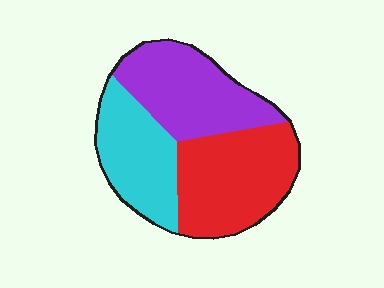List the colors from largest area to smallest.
From largest to smallest: red, purple, cyan.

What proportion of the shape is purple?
Purple takes up between a third and a half of the shape.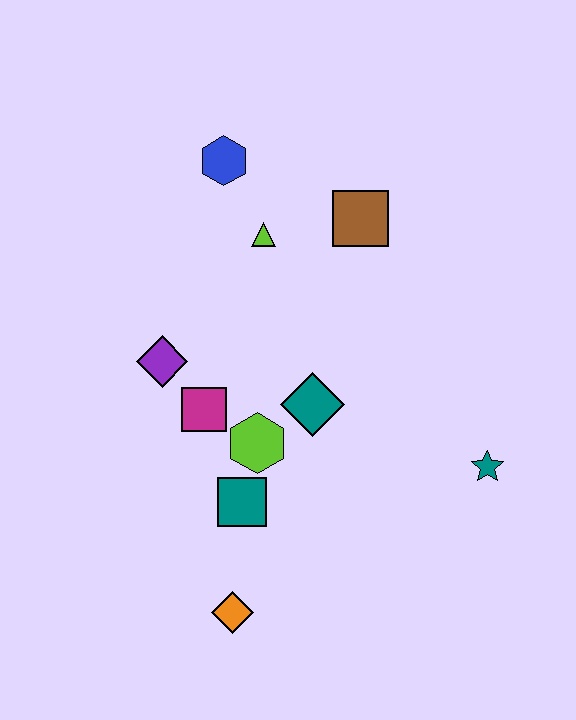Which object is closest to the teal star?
The teal diamond is closest to the teal star.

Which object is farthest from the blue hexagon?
The orange diamond is farthest from the blue hexagon.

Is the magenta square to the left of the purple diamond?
No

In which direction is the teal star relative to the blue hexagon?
The teal star is below the blue hexagon.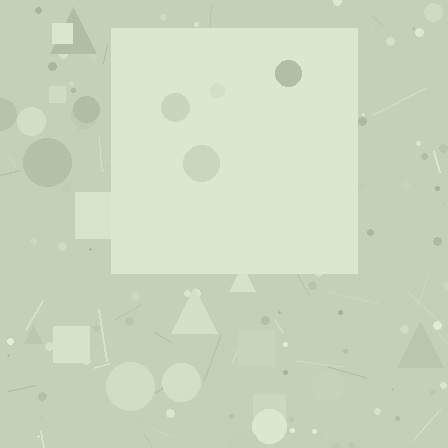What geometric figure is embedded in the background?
A square is embedded in the background.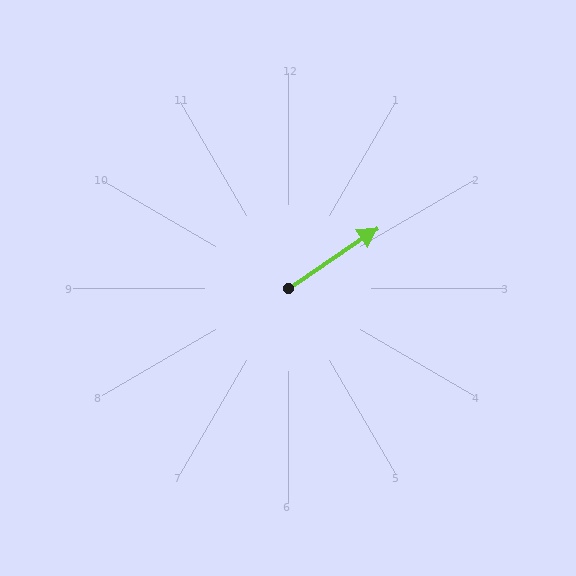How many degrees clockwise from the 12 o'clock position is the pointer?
Approximately 56 degrees.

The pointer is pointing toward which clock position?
Roughly 2 o'clock.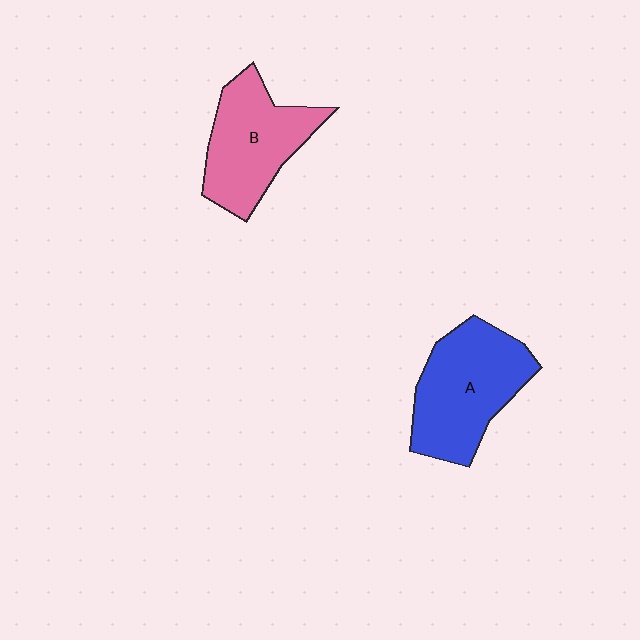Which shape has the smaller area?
Shape B (pink).